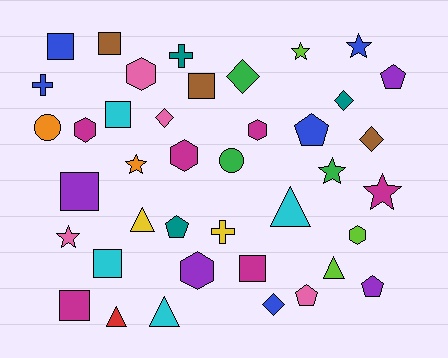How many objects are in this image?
There are 40 objects.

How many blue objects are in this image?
There are 5 blue objects.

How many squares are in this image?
There are 8 squares.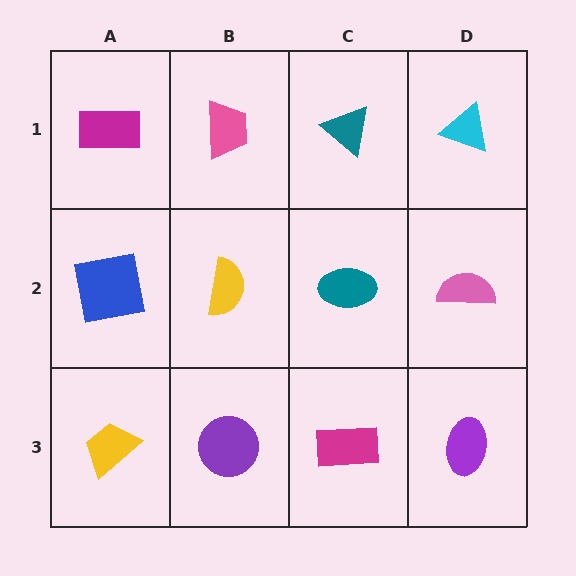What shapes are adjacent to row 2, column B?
A pink trapezoid (row 1, column B), a purple circle (row 3, column B), a blue square (row 2, column A), a teal ellipse (row 2, column C).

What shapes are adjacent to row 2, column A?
A magenta rectangle (row 1, column A), a yellow trapezoid (row 3, column A), a yellow semicircle (row 2, column B).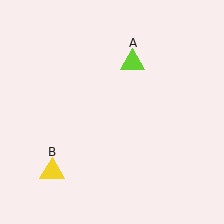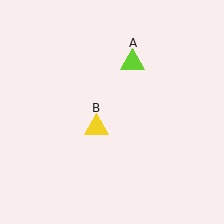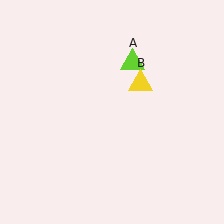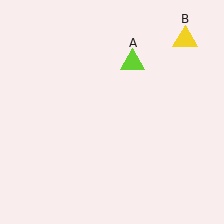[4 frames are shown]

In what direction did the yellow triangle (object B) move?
The yellow triangle (object B) moved up and to the right.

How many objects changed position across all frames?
1 object changed position: yellow triangle (object B).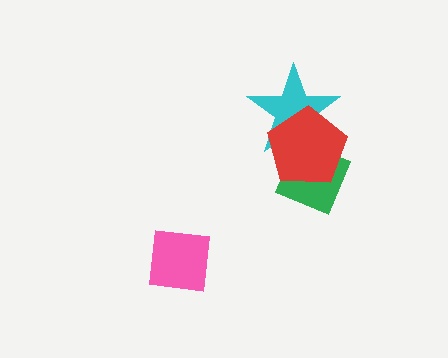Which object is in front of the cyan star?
The red pentagon is in front of the cyan star.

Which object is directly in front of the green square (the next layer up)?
The cyan star is directly in front of the green square.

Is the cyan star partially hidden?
Yes, it is partially covered by another shape.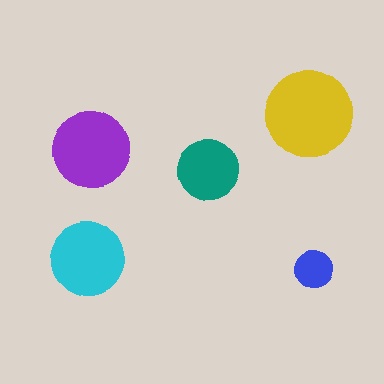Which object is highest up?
The yellow circle is topmost.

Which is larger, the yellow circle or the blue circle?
The yellow one.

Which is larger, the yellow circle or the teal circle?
The yellow one.